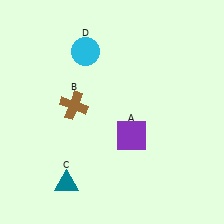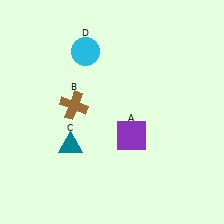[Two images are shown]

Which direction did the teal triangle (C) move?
The teal triangle (C) moved up.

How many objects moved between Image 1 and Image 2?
1 object moved between the two images.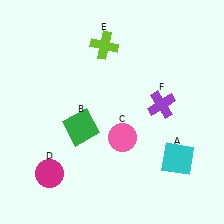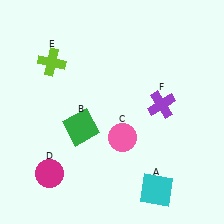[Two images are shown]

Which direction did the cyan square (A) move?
The cyan square (A) moved down.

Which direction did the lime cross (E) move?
The lime cross (E) moved left.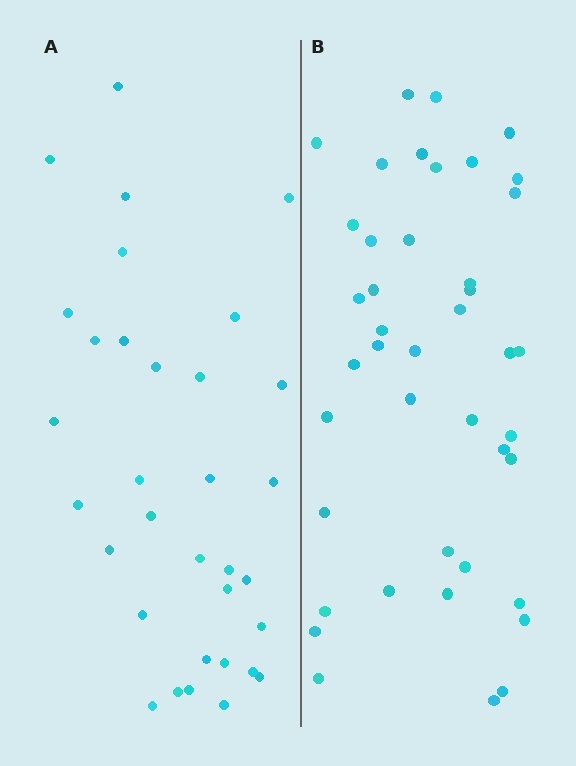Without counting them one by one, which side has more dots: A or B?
Region B (the right region) has more dots.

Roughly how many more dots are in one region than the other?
Region B has roughly 8 or so more dots than region A.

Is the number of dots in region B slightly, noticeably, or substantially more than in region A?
Region B has noticeably more, but not dramatically so. The ratio is roughly 1.3 to 1.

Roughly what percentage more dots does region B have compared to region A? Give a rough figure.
About 25% more.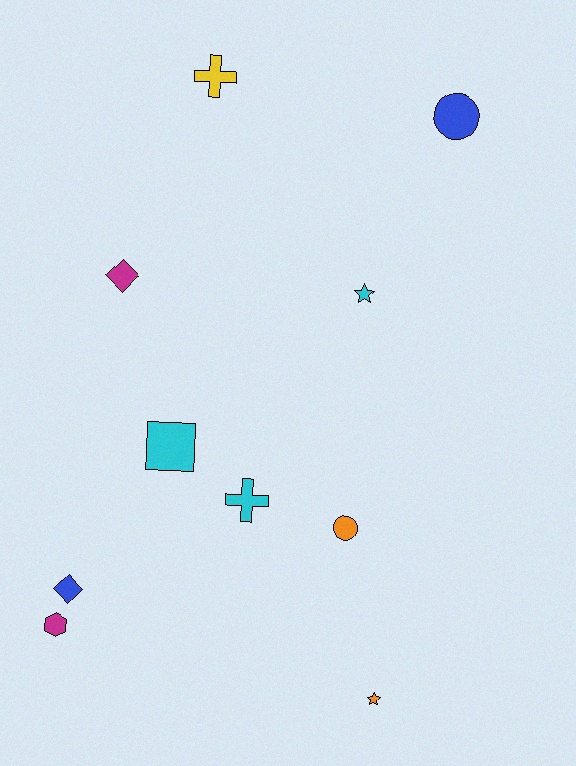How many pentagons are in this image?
There are no pentagons.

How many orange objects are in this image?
There are 2 orange objects.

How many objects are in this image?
There are 10 objects.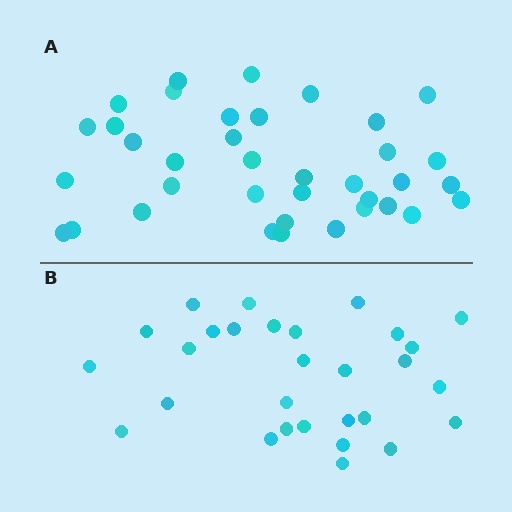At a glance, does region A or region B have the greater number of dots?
Region A (the top region) has more dots.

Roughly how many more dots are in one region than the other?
Region A has roughly 8 or so more dots than region B.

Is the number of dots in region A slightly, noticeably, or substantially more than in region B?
Region A has noticeably more, but not dramatically so. The ratio is roughly 1.3 to 1.